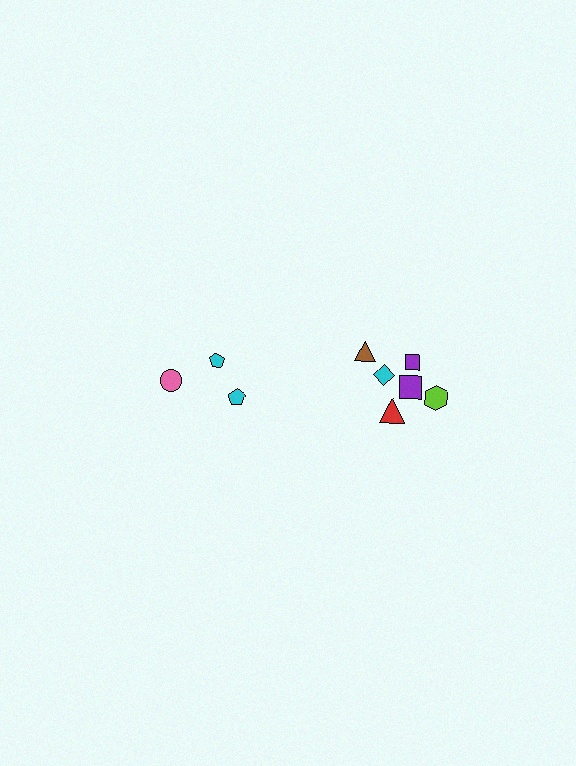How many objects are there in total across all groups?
There are 9 objects.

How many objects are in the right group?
There are 6 objects.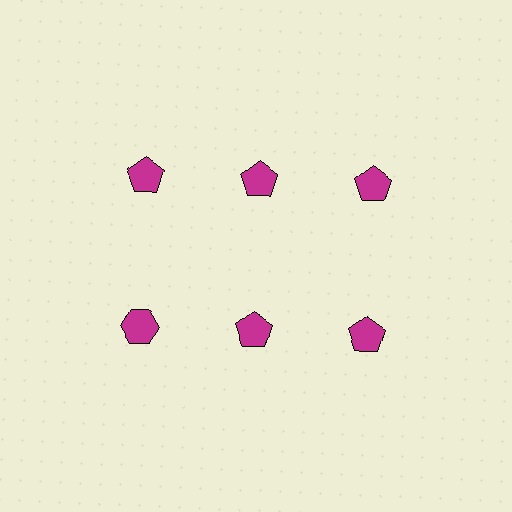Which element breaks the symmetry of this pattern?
The magenta hexagon in the second row, leftmost column breaks the symmetry. All other shapes are magenta pentagons.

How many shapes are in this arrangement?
There are 6 shapes arranged in a grid pattern.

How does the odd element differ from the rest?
It has a different shape: hexagon instead of pentagon.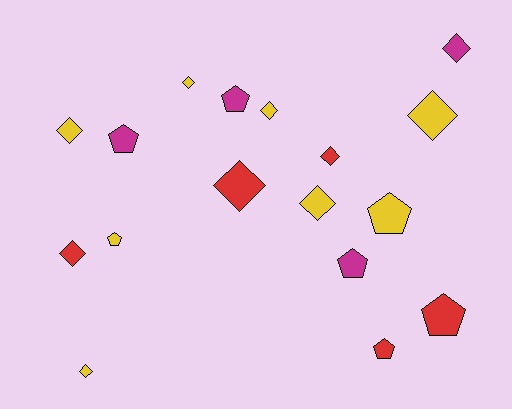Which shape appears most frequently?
Diamond, with 10 objects.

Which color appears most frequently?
Yellow, with 8 objects.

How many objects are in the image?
There are 17 objects.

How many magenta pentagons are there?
There are 3 magenta pentagons.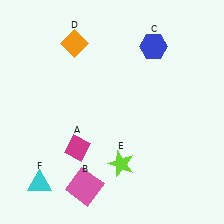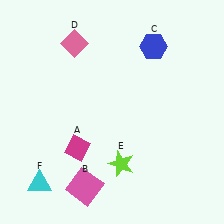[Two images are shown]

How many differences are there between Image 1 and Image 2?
There is 1 difference between the two images.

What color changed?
The diamond (D) changed from orange in Image 1 to pink in Image 2.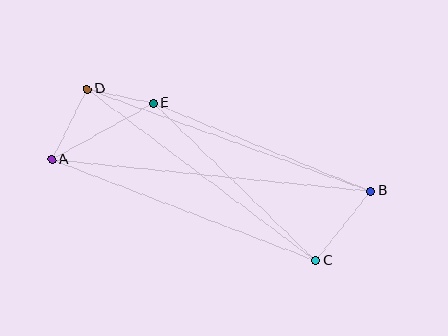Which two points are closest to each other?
Points D and E are closest to each other.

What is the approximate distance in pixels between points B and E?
The distance between B and E is approximately 234 pixels.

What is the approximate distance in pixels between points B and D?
The distance between B and D is approximately 302 pixels.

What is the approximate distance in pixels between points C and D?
The distance between C and D is approximately 286 pixels.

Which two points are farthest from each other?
Points A and B are farthest from each other.